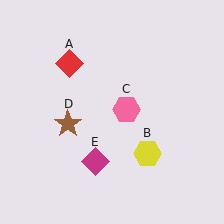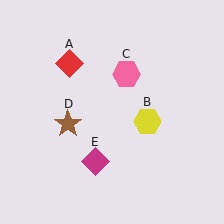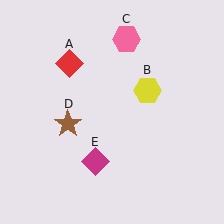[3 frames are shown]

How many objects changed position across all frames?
2 objects changed position: yellow hexagon (object B), pink hexagon (object C).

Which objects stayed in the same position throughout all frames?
Red diamond (object A) and brown star (object D) and magenta diamond (object E) remained stationary.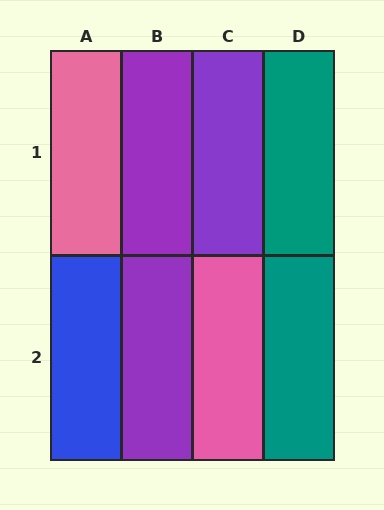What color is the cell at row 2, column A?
Blue.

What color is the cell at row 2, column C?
Pink.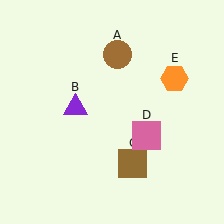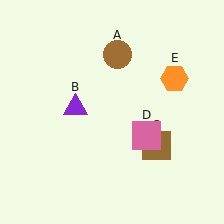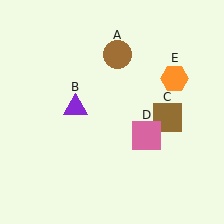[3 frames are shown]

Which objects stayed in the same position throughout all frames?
Brown circle (object A) and purple triangle (object B) and pink square (object D) and orange hexagon (object E) remained stationary.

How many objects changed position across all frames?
1 object changed position: brown square (object C).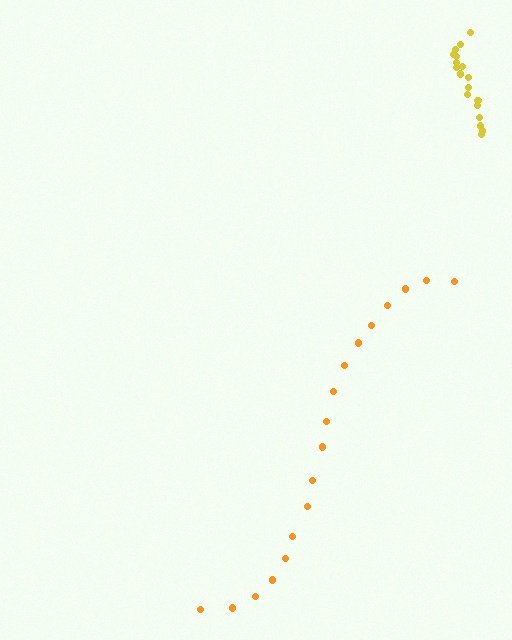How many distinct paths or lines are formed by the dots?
There are 2 distinct paths.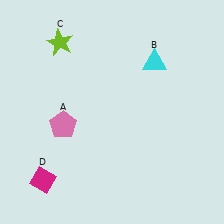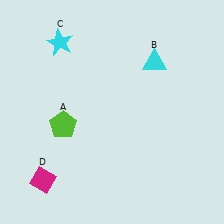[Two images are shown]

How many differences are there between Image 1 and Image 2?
There are 2 differences between the two images.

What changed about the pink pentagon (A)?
In Image 1, A is pink. In Image 2, it changed to lime.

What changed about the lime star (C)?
In Image 1, C is lime. In Image 2, it changed to cyan.